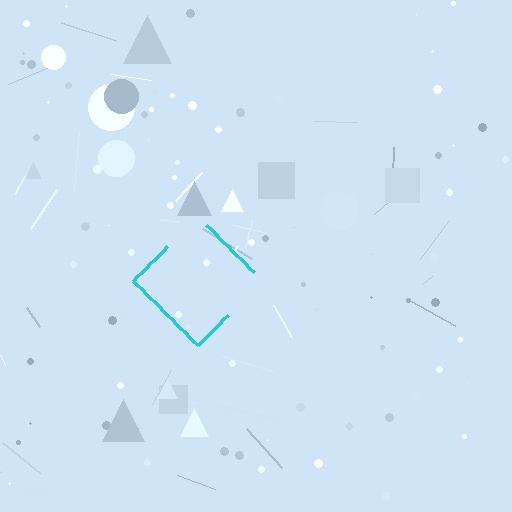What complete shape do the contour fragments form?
The contour fragments form a diamond.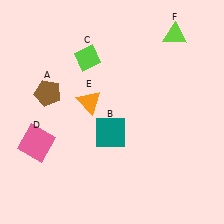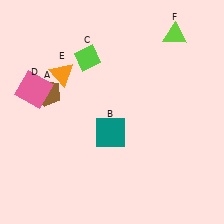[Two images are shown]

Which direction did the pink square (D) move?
The pink square (D) moved up.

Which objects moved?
The objects that moved are: the pink square (D), the orange triangle (E).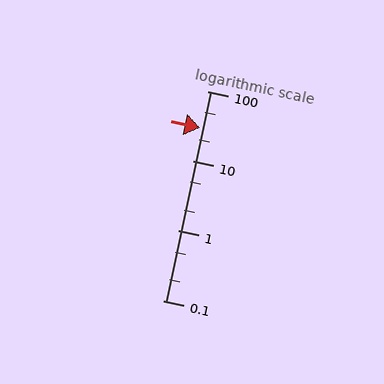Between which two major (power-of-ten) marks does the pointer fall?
The pointer is between 10 and 100.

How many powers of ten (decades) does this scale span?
The scale spans 3 decades, from 0.1 to 100.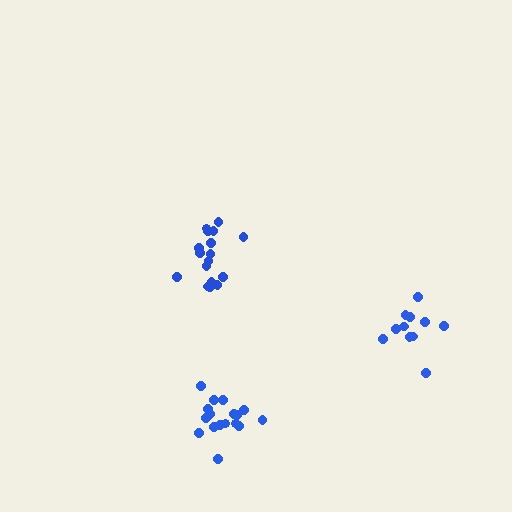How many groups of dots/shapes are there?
There are 3 groups.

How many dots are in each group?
Group 1: 17 dots, Group 2: 11 dots, Group 3: 17 dots (45 total).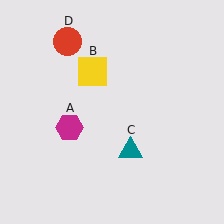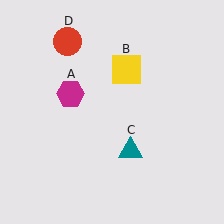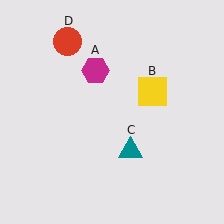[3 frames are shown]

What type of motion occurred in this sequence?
The magenta hexagon (object A), yellow square (object B) rotated clockwise around the center of the scene.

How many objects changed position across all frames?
2 objects changed position: magenta hexagon (object A), yellow square (object B).